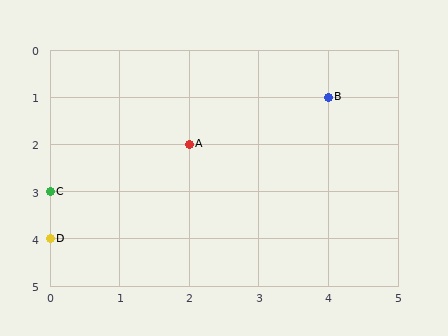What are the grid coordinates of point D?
Point D is at grid coordinates (0, 4).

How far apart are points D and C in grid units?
Points D and C are 1 row apart.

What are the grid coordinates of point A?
Point A is at grid coordinates (2, 2).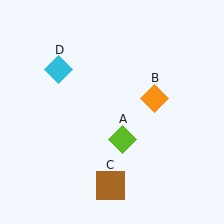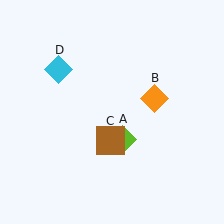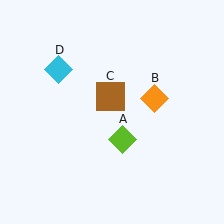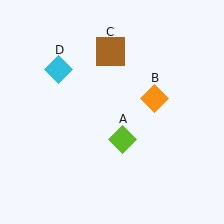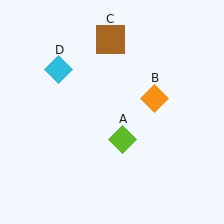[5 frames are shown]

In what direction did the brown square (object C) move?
The brown square (object C) moved up.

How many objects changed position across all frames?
1 object changed position: brown square (object C).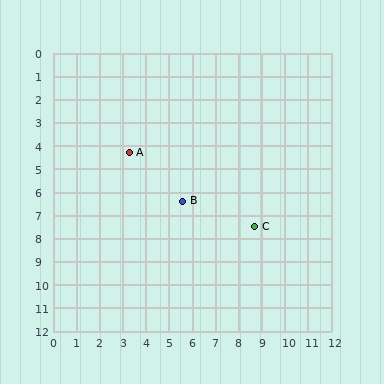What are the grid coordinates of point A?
Point A is at approximately (3.3, 4.3).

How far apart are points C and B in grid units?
Points C and B are about 3.3 grid units apart.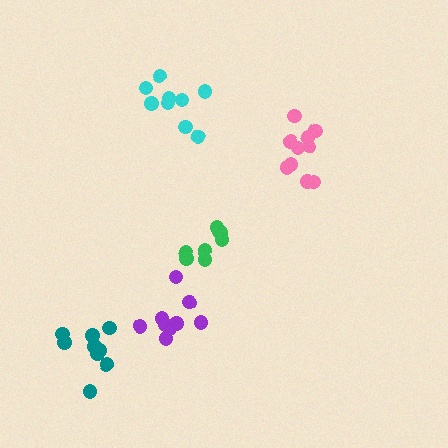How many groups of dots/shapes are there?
There are 5 groups.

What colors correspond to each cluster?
The clusters are colored: teal, pink, purple, cyan, green.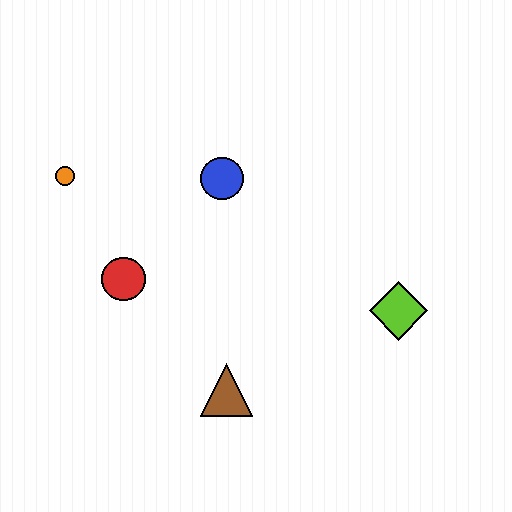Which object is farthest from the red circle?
The lime diamond is farthest from the red circle.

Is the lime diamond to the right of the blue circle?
Yes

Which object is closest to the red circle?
The orange circle is closest to the red circle.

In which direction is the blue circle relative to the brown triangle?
The blue circle is above the brown triangle.